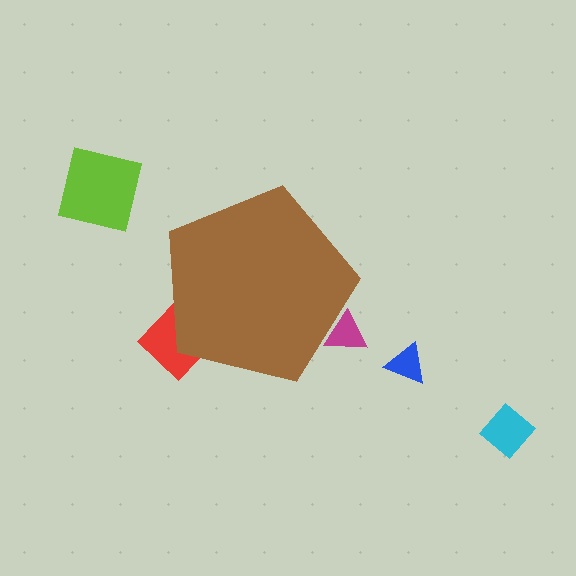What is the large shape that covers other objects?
A brown pentagon.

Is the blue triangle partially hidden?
No, the blue triangle is fully visible.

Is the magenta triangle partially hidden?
Yes, the magenta triangle is partially hidden behind the brown pentagon.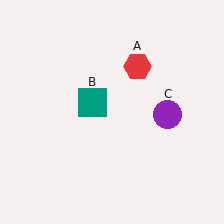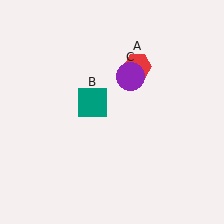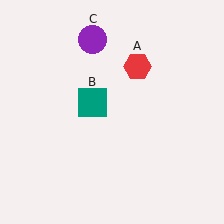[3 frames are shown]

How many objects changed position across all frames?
1 object changed position: purple circle (object C).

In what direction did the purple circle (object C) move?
The purple circle (object C) moved up and to the left.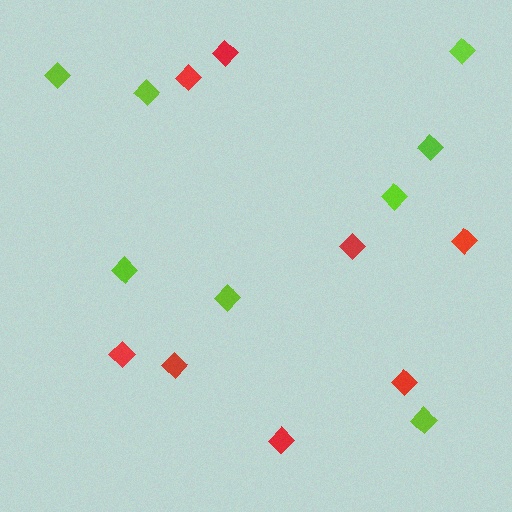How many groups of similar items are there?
There are 2 groups: one group of red diamonds (8) and one group of lime diamonds (8).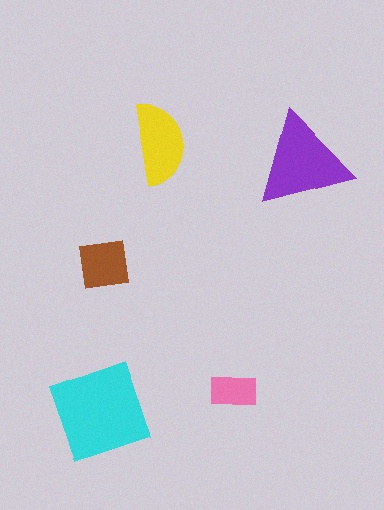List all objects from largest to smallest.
The cyan diamond, the purple triangle, the yellow semicircle, the brown square, the pink rectangle.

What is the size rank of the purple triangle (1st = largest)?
2nd.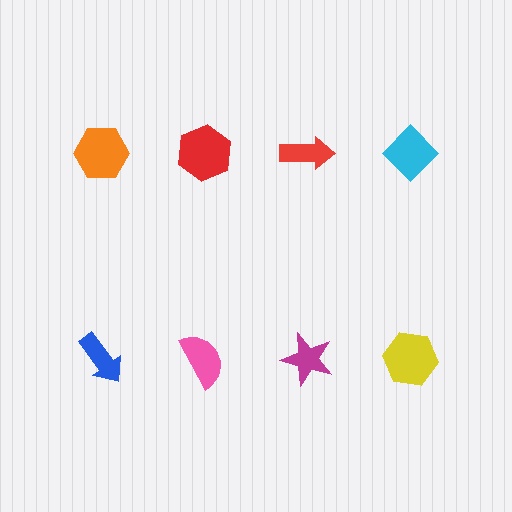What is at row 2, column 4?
A yellow hexagon.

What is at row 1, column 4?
A cyan diamond.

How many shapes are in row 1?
4 shapes.